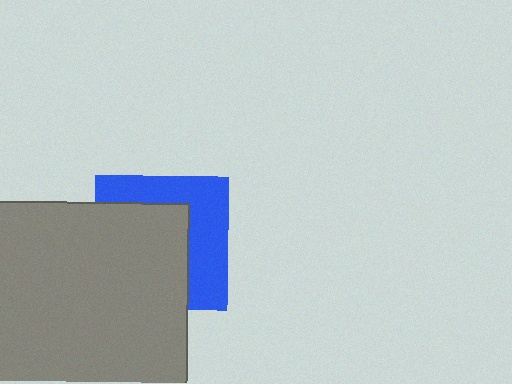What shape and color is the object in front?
The object in front is a gray rectangle.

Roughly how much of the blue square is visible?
A small part of it is visible (roughly 43%).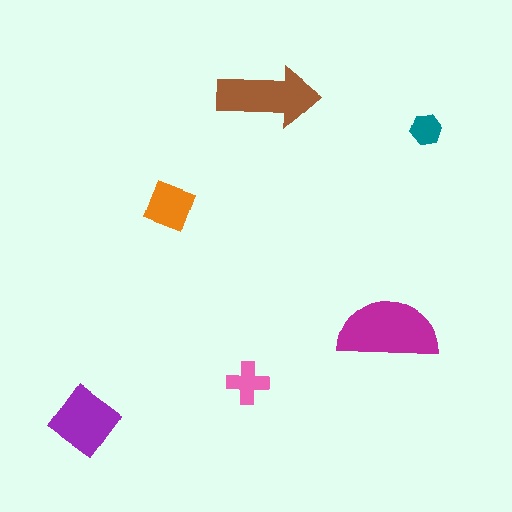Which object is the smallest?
The teal hexagon.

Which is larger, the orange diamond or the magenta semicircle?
The magenta semicircle.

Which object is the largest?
The magenta semicircle.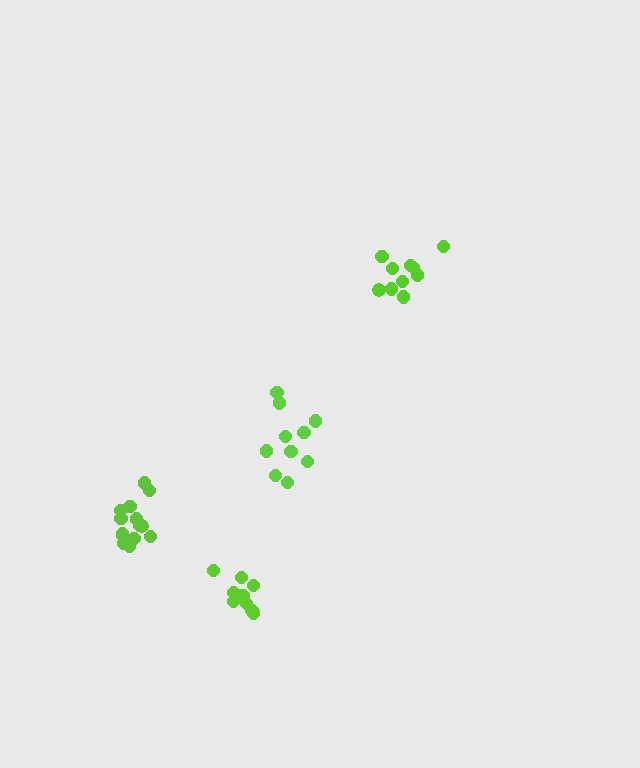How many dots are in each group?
Group 1: 10 dots, Group 2: 10 dots, Group 3: 10 dots, Group 4: 14 dots (44 total).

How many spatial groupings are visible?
There are 4 spatial groupings.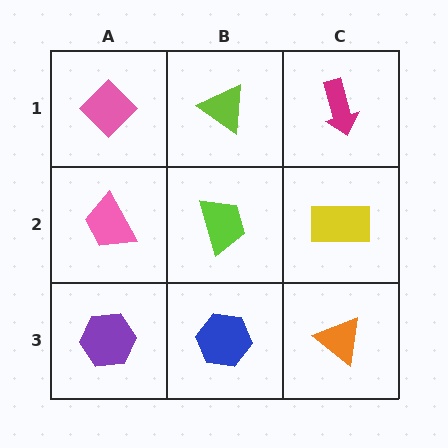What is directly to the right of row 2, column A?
A lime trapezoid.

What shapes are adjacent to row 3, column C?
A yellow rectangle (row 2, column C), a blue hexagon (row 3, column B).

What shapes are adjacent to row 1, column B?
A lime trapezoid (row 2, column B), a pink diamond (row 1, column A), a magenta arrow (row 1, column C).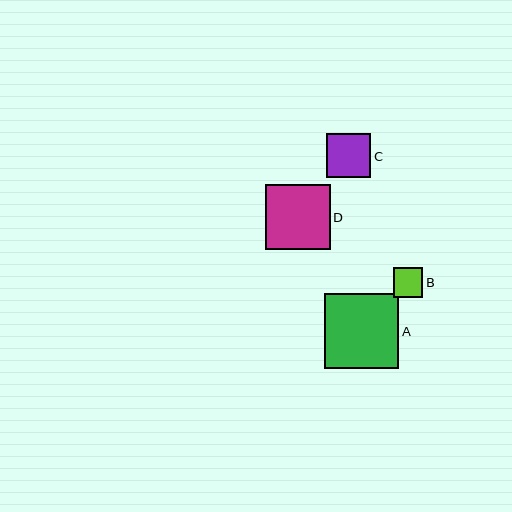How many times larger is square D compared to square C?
Square D is approximately 1.5 times the size of square C.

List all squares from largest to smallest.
From largest to smallest: A, D, C, B.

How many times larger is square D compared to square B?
Square D is approximately 2.2 times the size of square B.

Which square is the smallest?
Square B is the smallest with a size of approximately 30 pixels.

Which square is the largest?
Square A is the largest with a size of approximately 74 pixels.